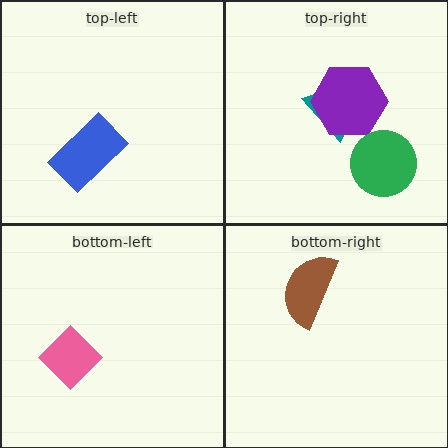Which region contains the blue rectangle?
The top-left region.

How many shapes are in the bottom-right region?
1.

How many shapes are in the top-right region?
3.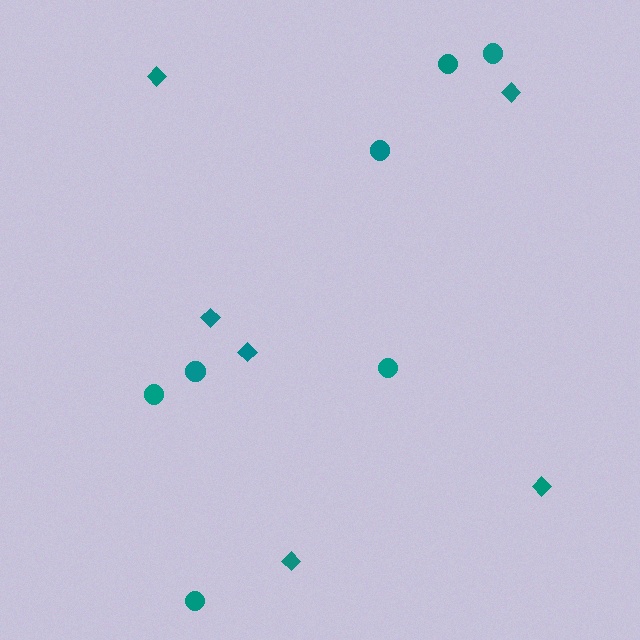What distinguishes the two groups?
There are 2 groups: one group of circles (7) and one group of diamonds (6).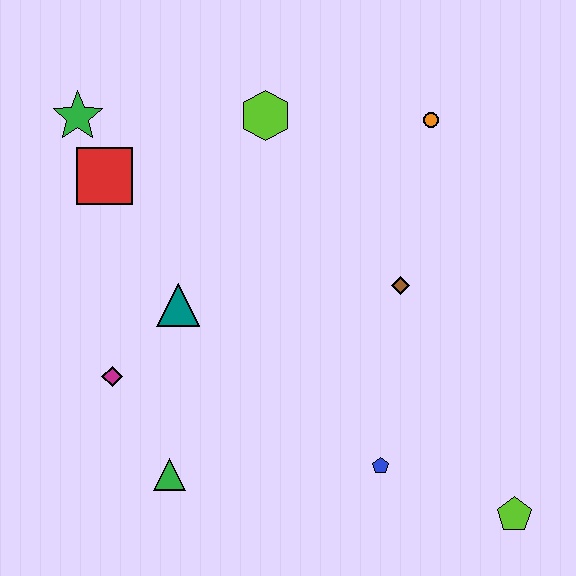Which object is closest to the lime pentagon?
The blue pentagon is closest to the lime pentagon.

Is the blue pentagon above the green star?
No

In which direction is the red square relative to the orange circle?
The red square is to the left of the orange circle.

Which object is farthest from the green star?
The lime pentagon is farthest from the green star.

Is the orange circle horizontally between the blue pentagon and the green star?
No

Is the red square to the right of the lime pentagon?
No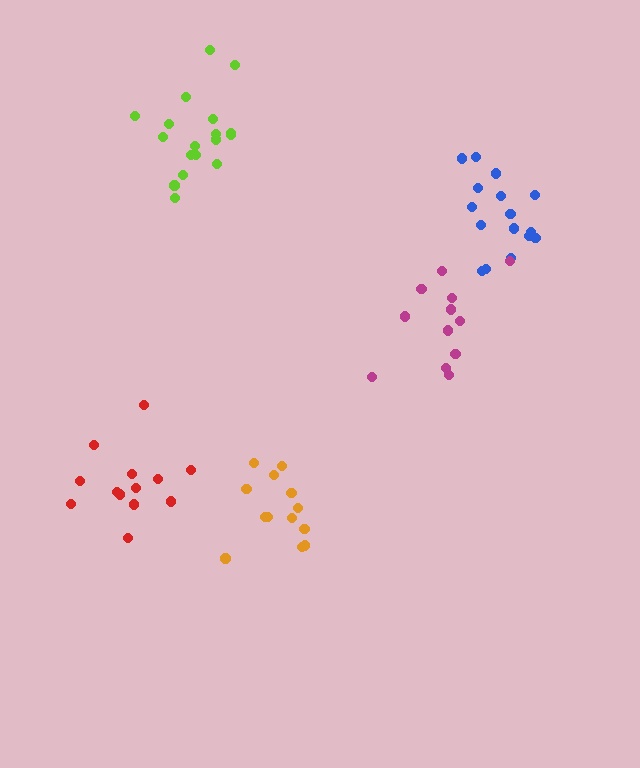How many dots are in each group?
Group 1: 18 dots, Group 2: 13 dots, Group 3: 13 dots, Group 4: 16 dots, Group 5: 12 dots (72 total).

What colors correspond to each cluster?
The clusters are colored: lime, orange, red, blue, magenta.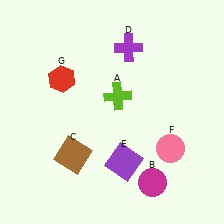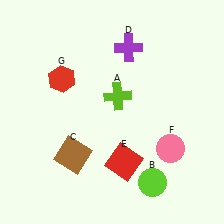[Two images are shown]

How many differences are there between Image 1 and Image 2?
There are 2 differences between the two images.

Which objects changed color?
B changed from magenta to lime. E changed from purple to red.